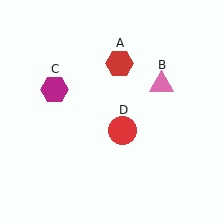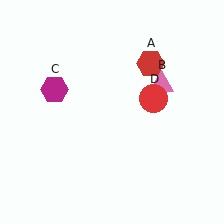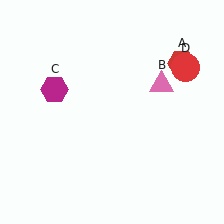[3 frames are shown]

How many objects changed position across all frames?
2 objects changed position: red hexagon (object A), red circle (object D).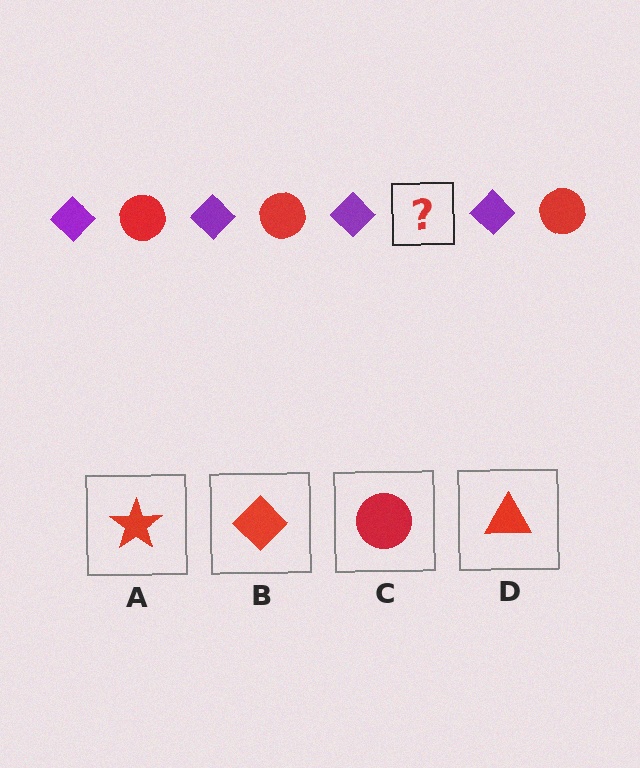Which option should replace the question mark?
Option C.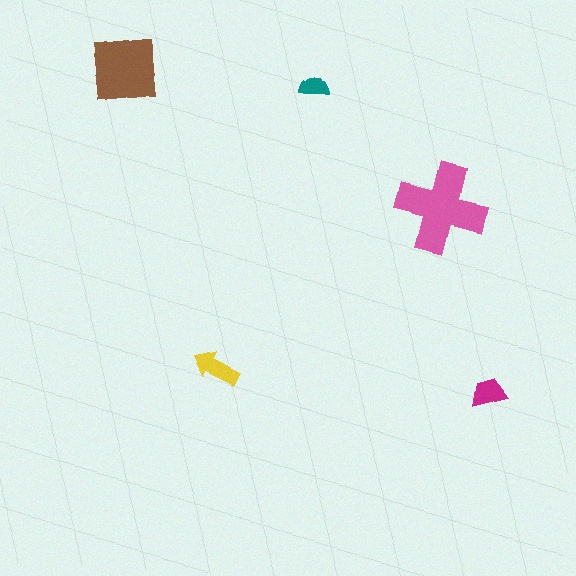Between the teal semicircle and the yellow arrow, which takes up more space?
The yellow arrow.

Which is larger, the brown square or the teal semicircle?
The brown square.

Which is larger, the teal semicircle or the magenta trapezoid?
The magenta trapezoid.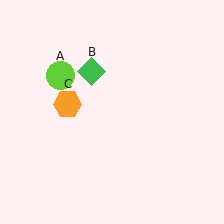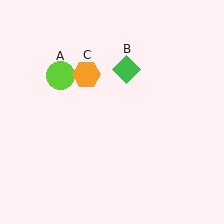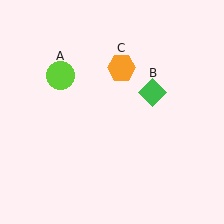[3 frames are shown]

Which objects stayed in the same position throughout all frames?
Lime circle (object A) remained stationary.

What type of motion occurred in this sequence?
The green diamond (object B), orange hexagon (object C) rotated clockwise around the center of the scene.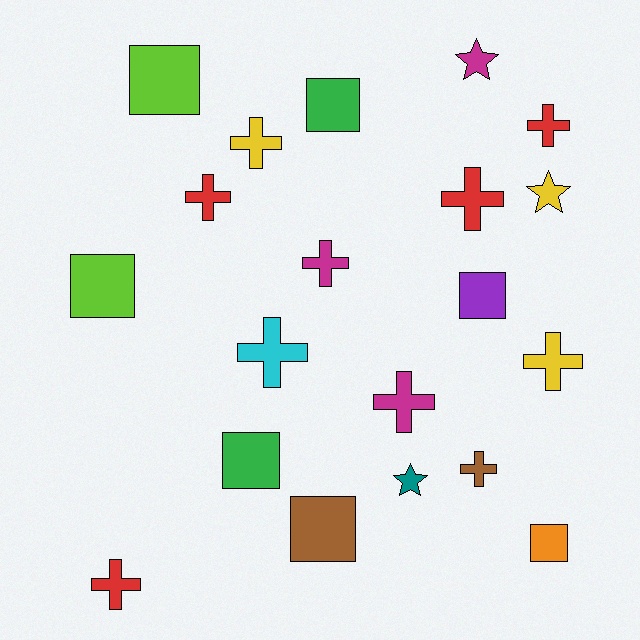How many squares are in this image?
There are 7 squares.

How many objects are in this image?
There are 20 objects.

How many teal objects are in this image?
There is 1 teal object.